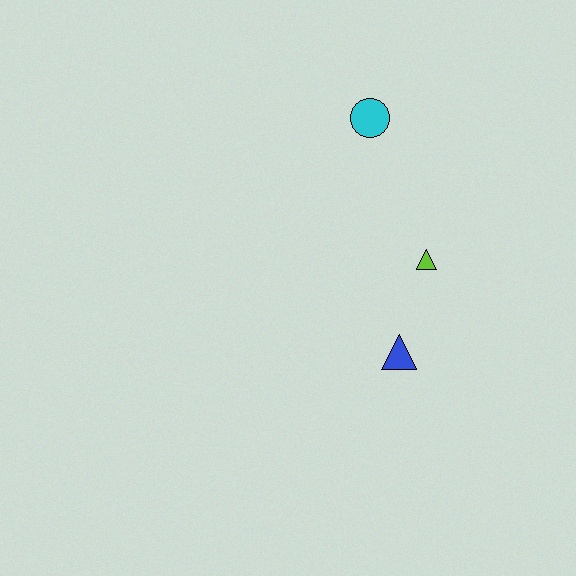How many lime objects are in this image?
There is 1 lime object.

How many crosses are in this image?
There are no crosses.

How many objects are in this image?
There are 3 objects.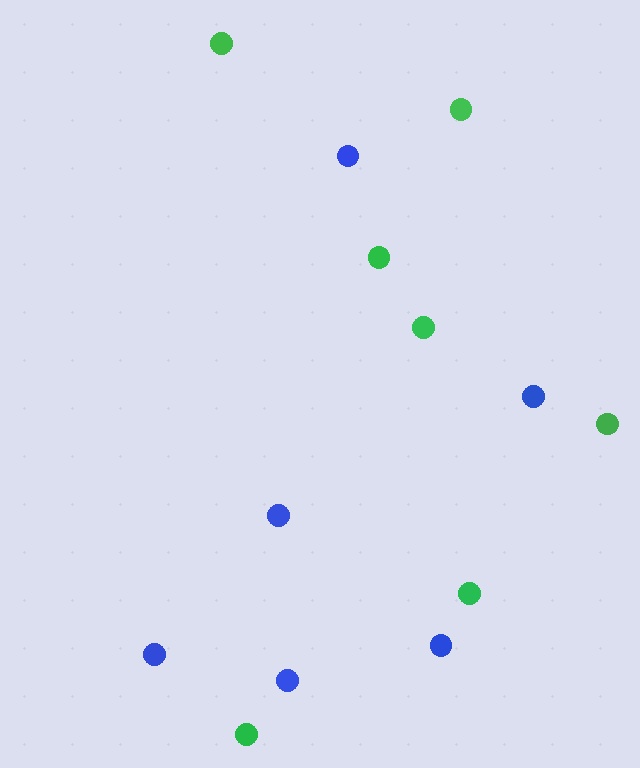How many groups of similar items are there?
There are 2 groups: one group of green circles (7) and one group of blue circles (6).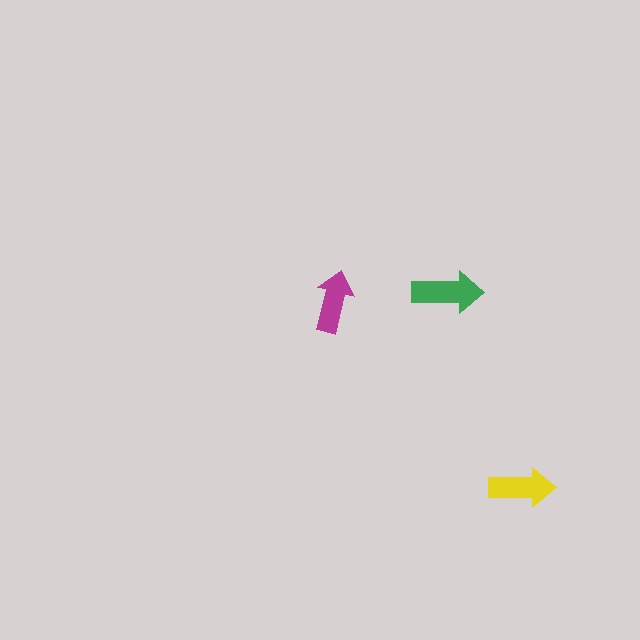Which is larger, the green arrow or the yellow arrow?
The green one.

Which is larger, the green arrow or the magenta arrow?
The green one.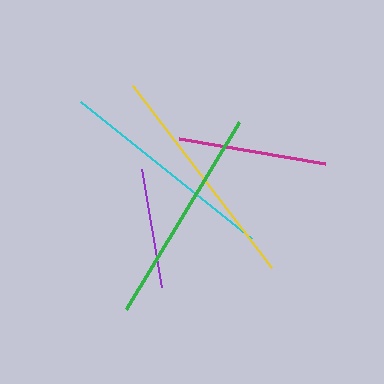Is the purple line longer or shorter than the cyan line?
The cyan line is longer than the purple line.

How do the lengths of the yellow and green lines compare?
The yellow and green lines are approximately the same length.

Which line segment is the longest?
The yellow line is the longest at approximately 229 pixels.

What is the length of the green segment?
The green segment is approximately 218 pixels long.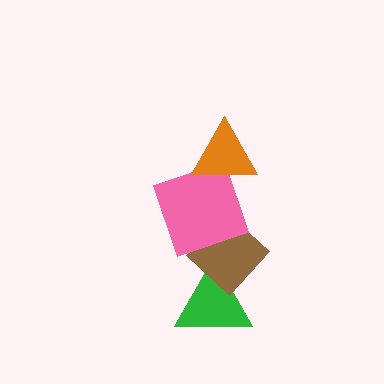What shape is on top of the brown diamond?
The pink square is on top of the brown diamond.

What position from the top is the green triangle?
The green triangle is 4th from the top.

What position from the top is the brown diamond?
The brown diamond is 3rd from the top.